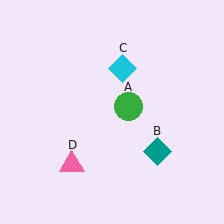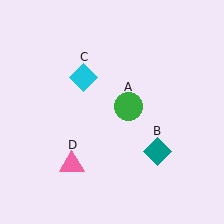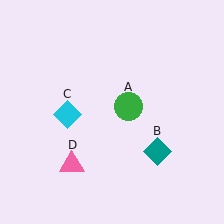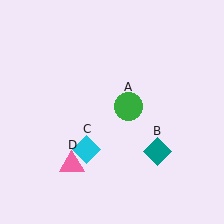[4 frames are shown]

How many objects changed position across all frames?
1 object changed position: cyan diamond (object C).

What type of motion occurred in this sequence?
The cyan diamond (object C) rotated counterclockwise around the center of the scene.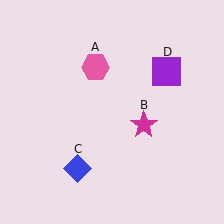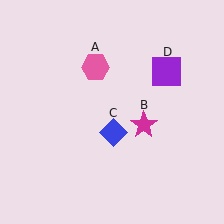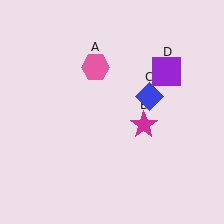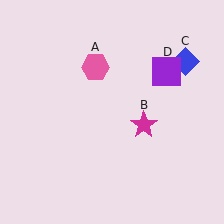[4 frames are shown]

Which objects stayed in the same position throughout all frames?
Pink hexagon (object A) and magenta star (object B) and purple square (object D) remained stationary.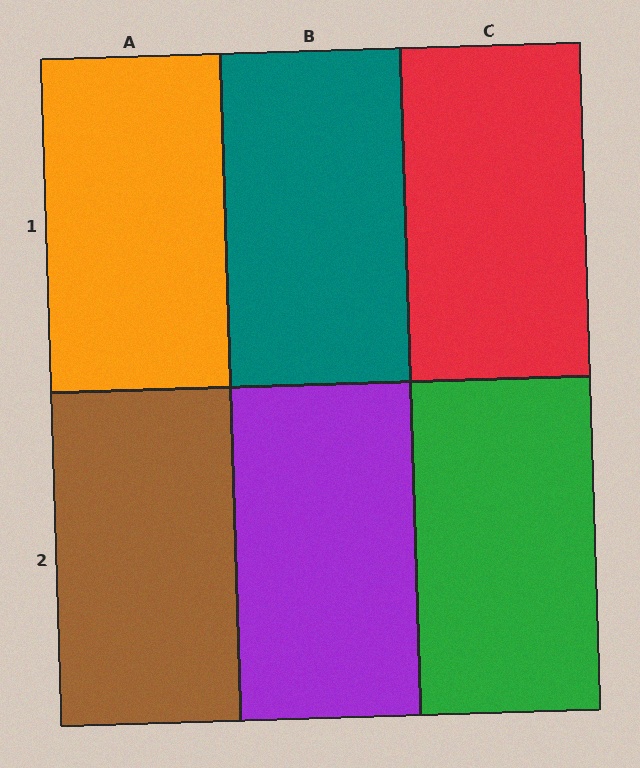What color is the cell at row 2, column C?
Green.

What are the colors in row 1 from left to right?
Orange, teal, red.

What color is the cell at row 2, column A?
Brown.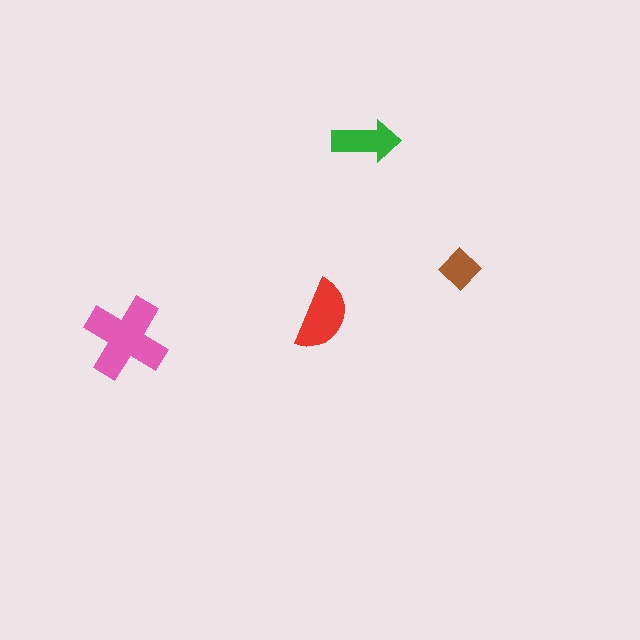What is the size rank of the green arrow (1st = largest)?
3rd.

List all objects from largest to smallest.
The pink cross, the red semicircle, the green arrow, the brown diamond.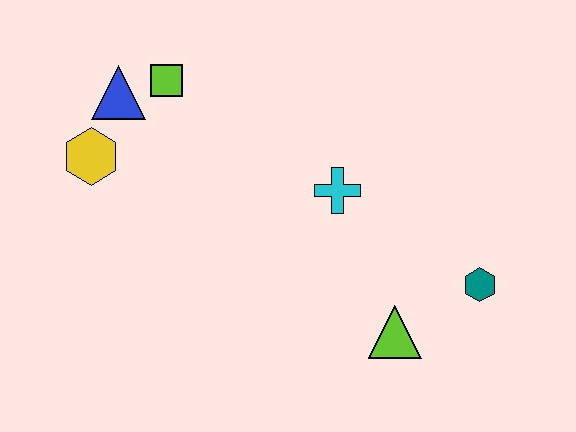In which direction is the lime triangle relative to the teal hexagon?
The lime triangle is to the left of the teal hexagon.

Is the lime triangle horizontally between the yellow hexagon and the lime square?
No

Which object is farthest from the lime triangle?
The blue triangle is farthest from the lime triangle.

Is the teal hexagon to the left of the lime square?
No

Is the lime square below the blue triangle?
No